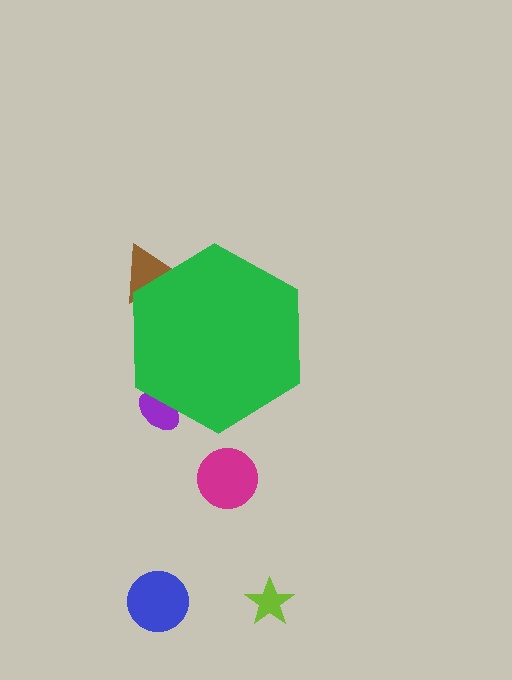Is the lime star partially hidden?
No, the lime star is fully visible.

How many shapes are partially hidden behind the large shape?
2 shapes are partially hidden.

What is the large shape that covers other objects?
A green hexagon.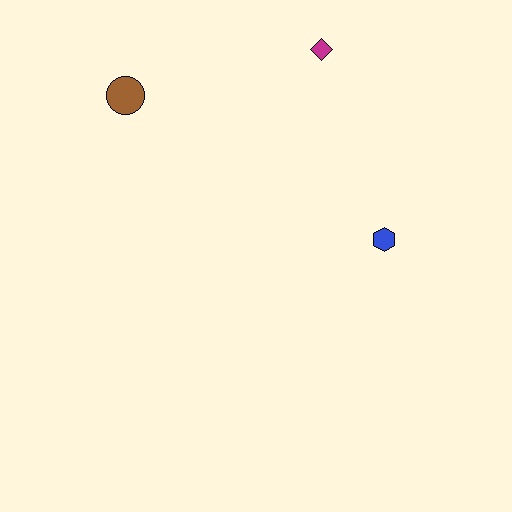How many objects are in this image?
There are 3 objects.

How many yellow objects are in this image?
There are no yellow objects.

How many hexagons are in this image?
There is 1 hexagon.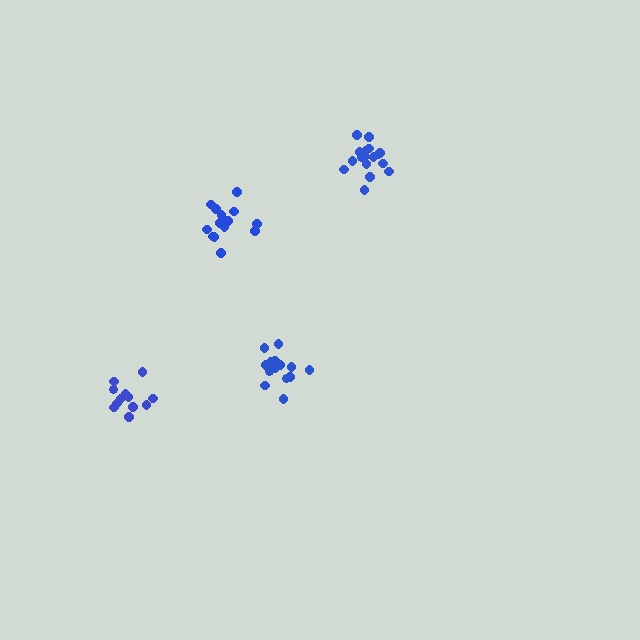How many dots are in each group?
Group 1: 14 dots, Group 2: 17 dots, Group 3: 14 dots, Group 4: 12 dots (57 total).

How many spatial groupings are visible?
There are 4 spatial groupings.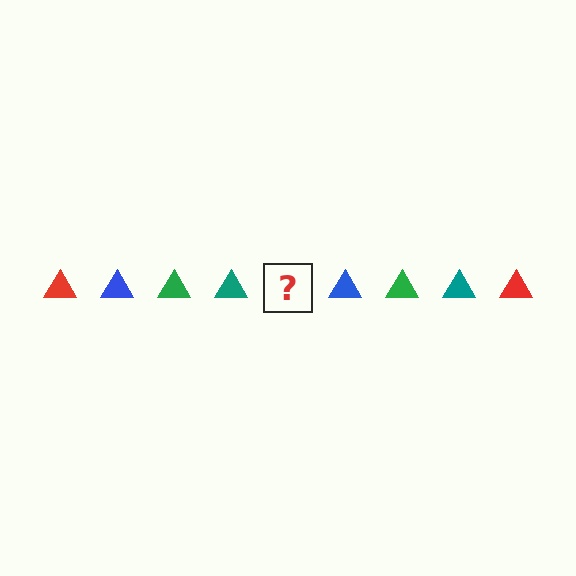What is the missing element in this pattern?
The missing element is a red triangle.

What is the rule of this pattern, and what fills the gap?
The rule is that the pattern cycles through red, blue, green, teal triangles. The gap should be filled with a red triangle.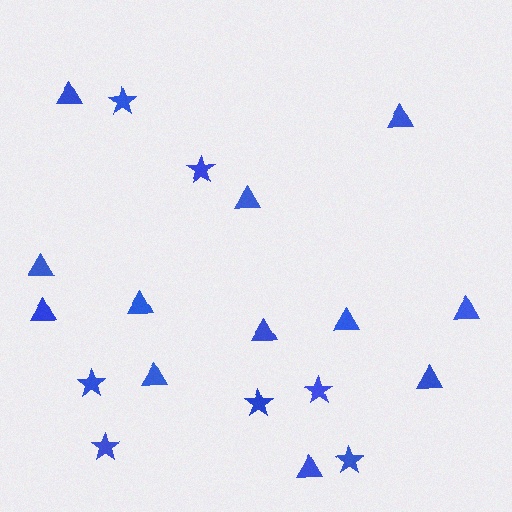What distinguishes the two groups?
There are 2 groups: one group of triangles (12) and one group of stars (7).